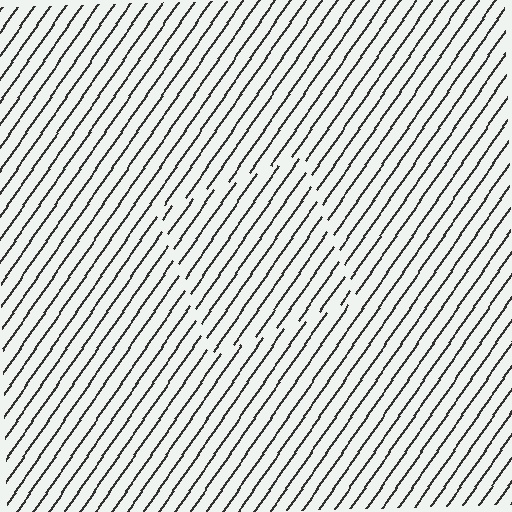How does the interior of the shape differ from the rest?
The interior of the shape contains the same grating, shifted by half a period — the contour is defined by the phase discontinuity where line-ends from the inner and outer gratings abut.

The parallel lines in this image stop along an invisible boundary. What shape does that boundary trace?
An illusory square. The interior of the shape contains the same grating, shifted by half a period — the contour is defined by the phase discontinuity where line-ends from the inner and outer gratings abut.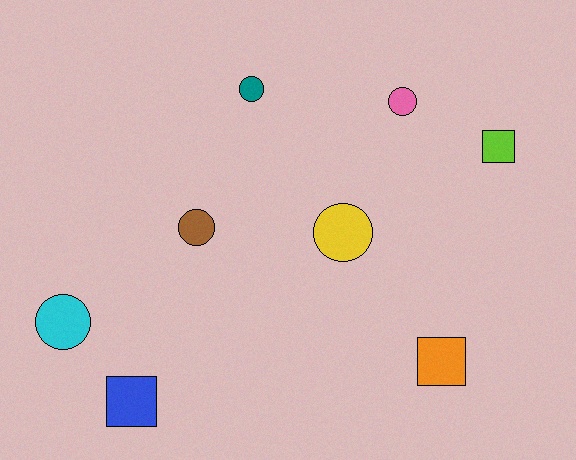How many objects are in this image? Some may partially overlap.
There are 8 objects.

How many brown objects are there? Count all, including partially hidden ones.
There is 1 brown object.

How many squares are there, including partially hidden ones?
There are 3 squares.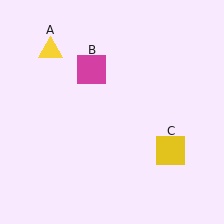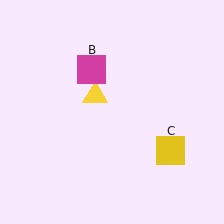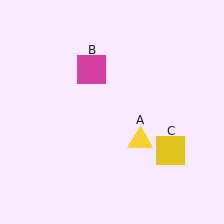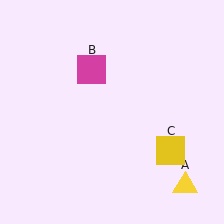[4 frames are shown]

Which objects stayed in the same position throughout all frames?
Magenta square (object B) and yellow square (object C) remained stationary.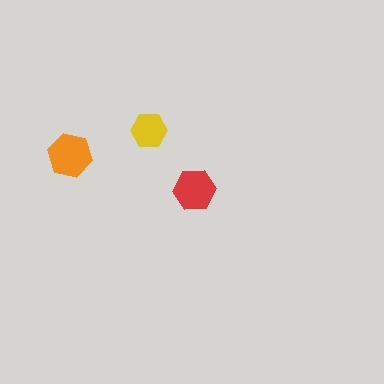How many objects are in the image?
There are 3 objects in the image.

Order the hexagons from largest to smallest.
the orange one, the red one, the yellow one.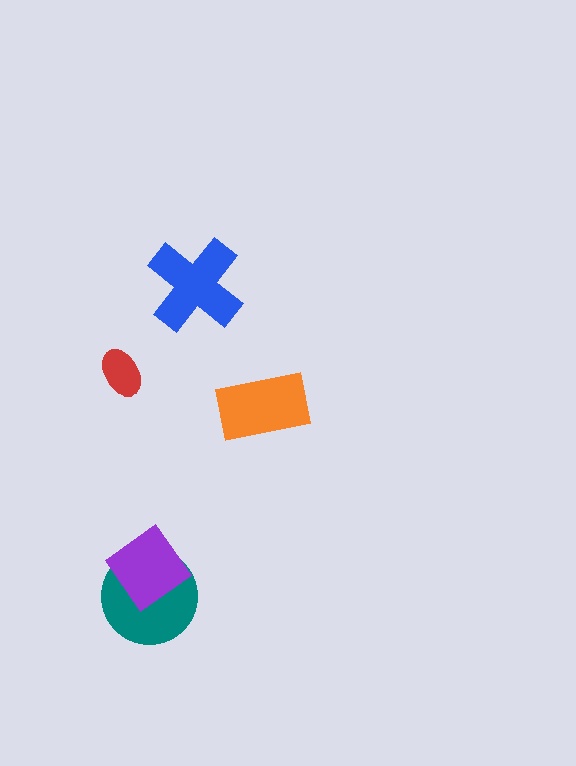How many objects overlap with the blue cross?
0 objects overlap with the blue cross.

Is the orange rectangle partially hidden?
No, no other shape covers it.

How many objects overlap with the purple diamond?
1 object overlaps with the purple diamond.